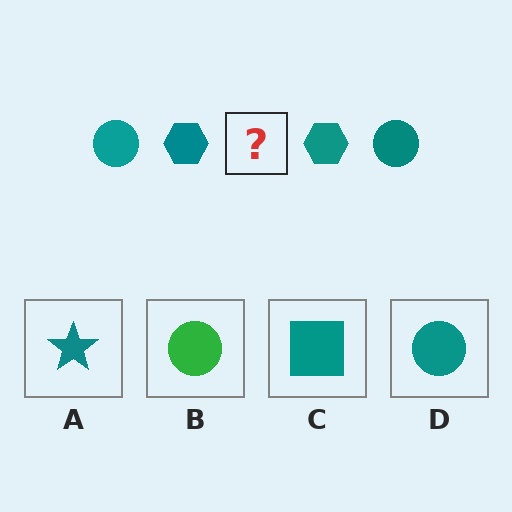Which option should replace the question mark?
Option D.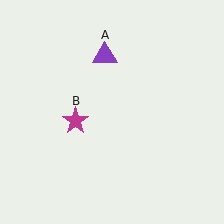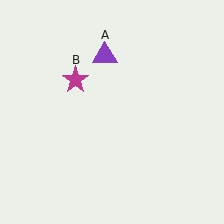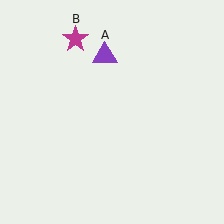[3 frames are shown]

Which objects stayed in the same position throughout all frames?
Purple triangle (object A) remained stationary.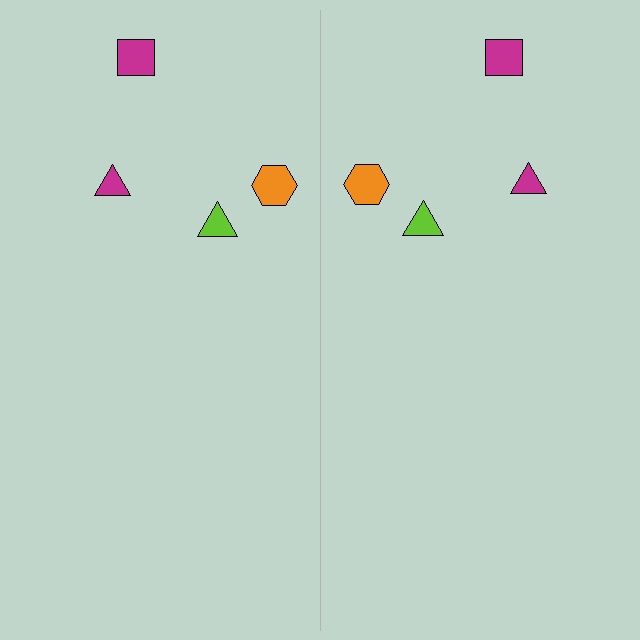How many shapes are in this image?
There are 8 shapes in this image.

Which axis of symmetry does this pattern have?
The pattern has a vertical axis of symmetry running through the center of the image.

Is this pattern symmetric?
Yes, this pattern has bilateral (reflection) symmetry.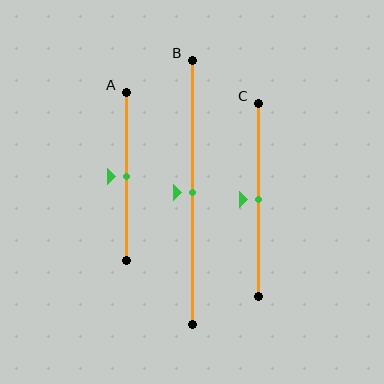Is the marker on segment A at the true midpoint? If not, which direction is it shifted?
Yes, the marker on segment A is at the true midpoint.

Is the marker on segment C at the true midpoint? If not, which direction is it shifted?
Yes, the marker on segment C is at the true midpoint.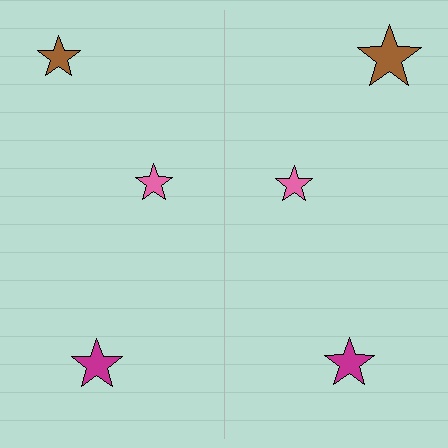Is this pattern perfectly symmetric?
No, the pattern is not perfectly symmetric. The brown star on the right side has a different size than its mirror counterpart.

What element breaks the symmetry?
The brown star on the right side has a different size than its mirror counterpart.